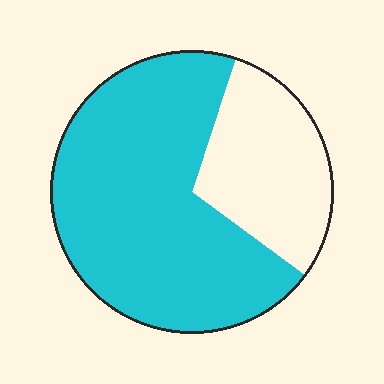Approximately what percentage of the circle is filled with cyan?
Approximately 70%.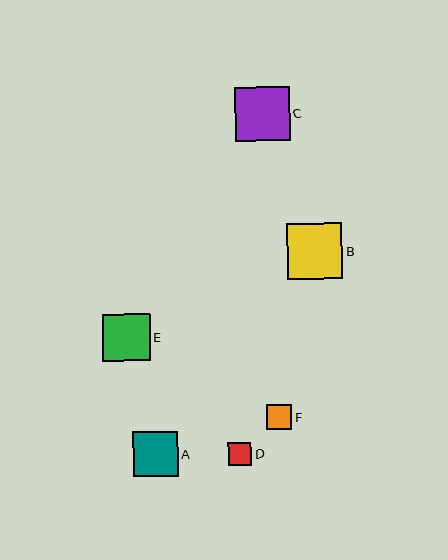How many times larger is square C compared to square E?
Square C is approximately 1.2 times the size of square E.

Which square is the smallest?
Square D is the smallest with a size of approximately 23 pixels.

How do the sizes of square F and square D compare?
Square F and square D are approximately the same size.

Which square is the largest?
Square B is the largest with a size of approximately 56 pixels.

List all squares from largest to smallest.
From largest to smallest: B, C, E, A, F, D.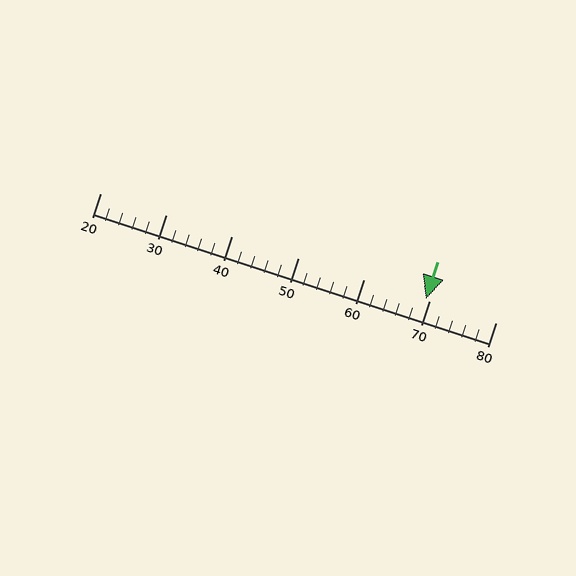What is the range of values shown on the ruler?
The ruler shows values from 20 to 80.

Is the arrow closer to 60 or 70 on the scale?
The arrow is closer to 70.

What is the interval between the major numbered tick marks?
The major tick marks are spaced 10 units apart.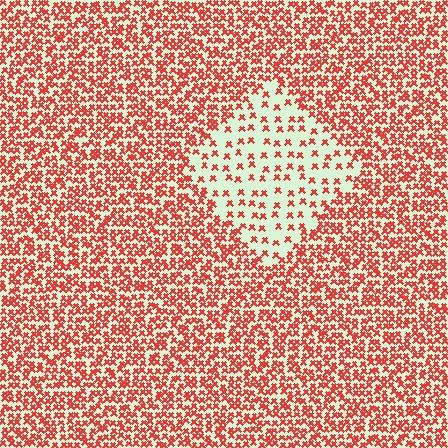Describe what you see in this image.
The image contains small red elements arranged at two different densities. A diamond-shaped region is visible where the elements are less densely packed than the surrounding area.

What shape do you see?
I see a diamond.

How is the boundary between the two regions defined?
The boundary is defined by a change in element density (approximately 2.8x ratio). All elements are the same color, size, and shape.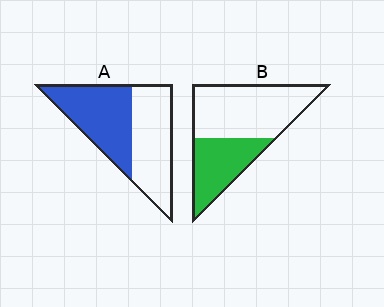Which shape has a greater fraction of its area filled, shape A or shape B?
Shape A.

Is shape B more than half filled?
No.